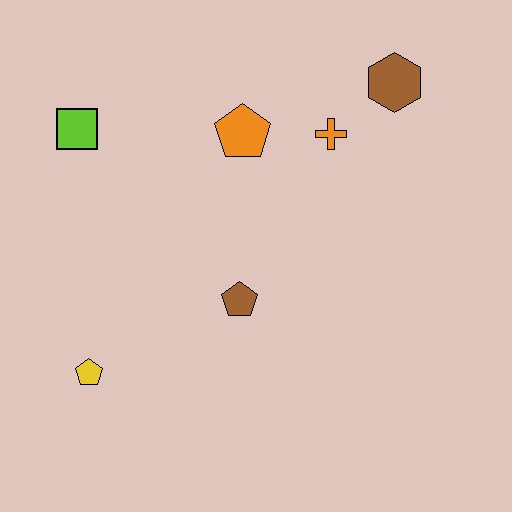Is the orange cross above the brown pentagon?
Yes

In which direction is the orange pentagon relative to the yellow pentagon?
The orange pentagon is above the yellow pentagon.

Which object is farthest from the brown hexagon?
The yellow pentagon is farthest from the brown hexagon.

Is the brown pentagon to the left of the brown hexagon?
Yes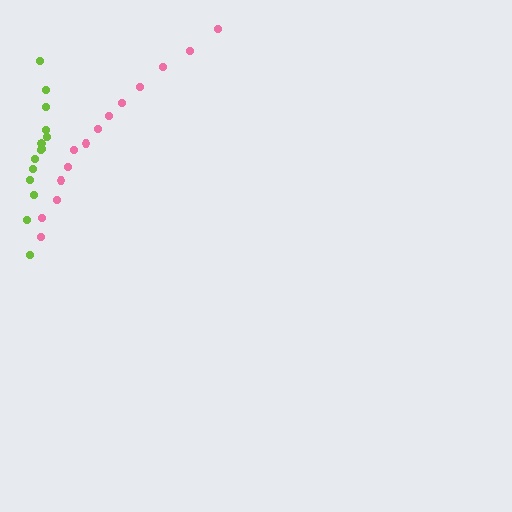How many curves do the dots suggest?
There are 2 distinct paths.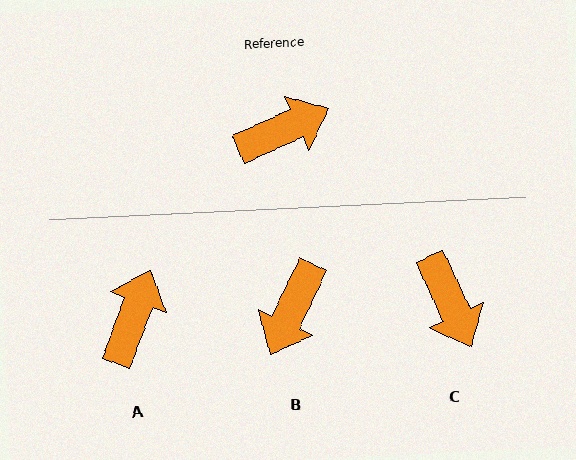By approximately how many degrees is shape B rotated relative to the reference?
Approximately 140 degrees clockwise.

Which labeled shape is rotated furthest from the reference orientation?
B, about 140 degrees away.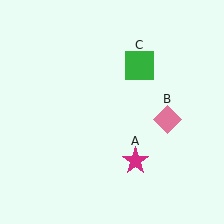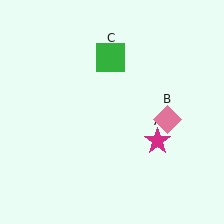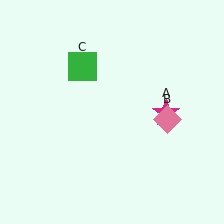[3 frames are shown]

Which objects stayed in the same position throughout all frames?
Pink diamond (object B) remained stationary.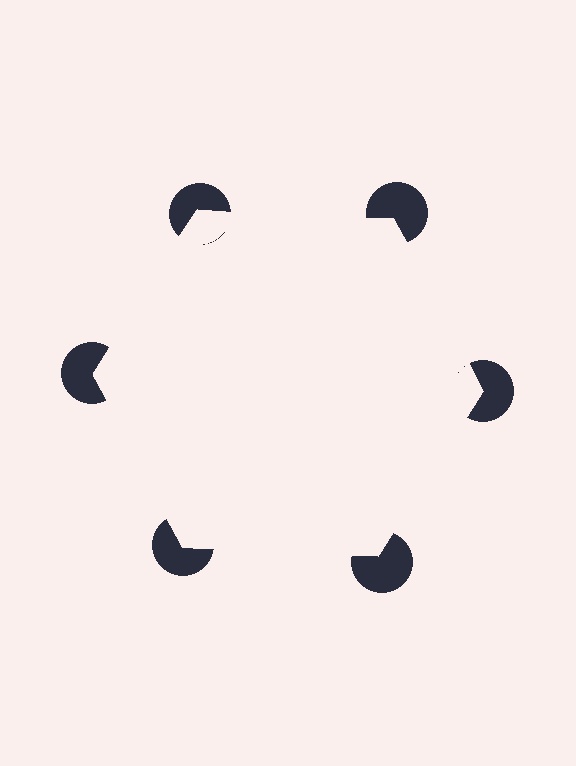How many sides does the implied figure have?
6 sides.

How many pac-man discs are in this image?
There are 6 — one at each vertex of the illusory hexagon.